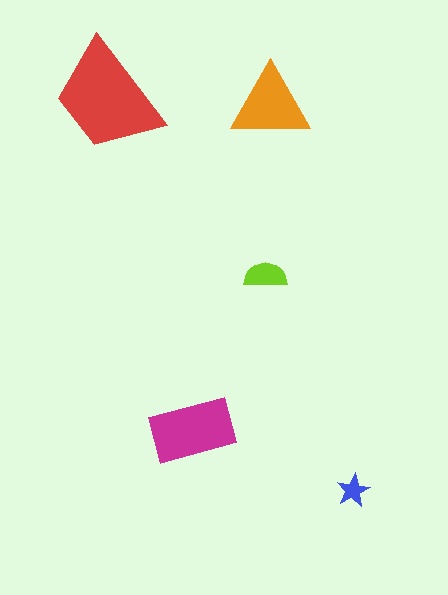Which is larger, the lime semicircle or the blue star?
The lime semicircle.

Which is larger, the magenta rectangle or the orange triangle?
The magenta rectangle.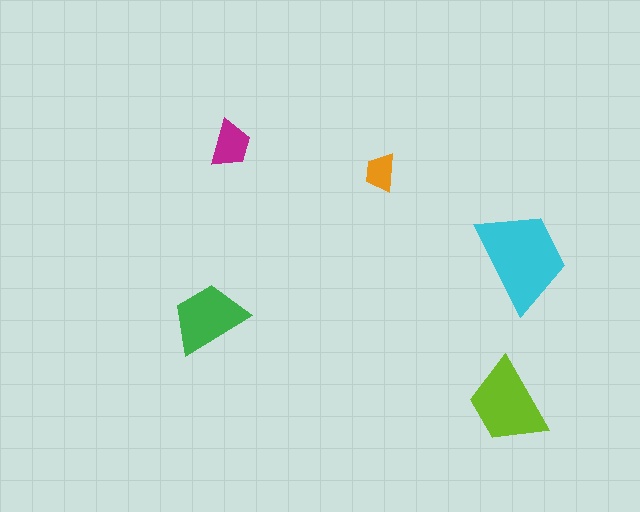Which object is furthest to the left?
The green trapezoid is leftmost.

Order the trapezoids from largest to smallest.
the cyan one, the lime one, the green one, the magenta one, the orange one.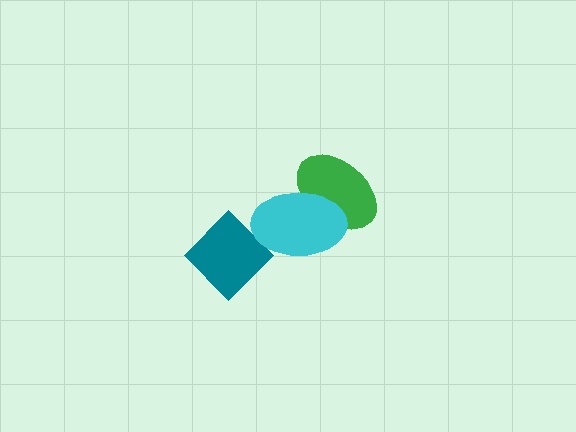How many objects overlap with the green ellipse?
1 object overlaps with the green ellipse.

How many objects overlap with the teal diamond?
1 object overlaps with the teal diamond.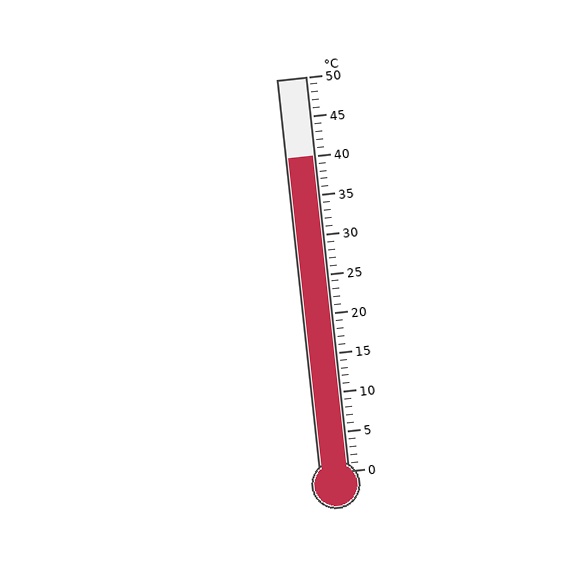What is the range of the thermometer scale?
The thermometer scale ranges from 0°C to 50°C.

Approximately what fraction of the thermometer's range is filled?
The thermometer is filled to approximately 80% of its range.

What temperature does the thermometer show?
The thermometer shows approximately 40°C.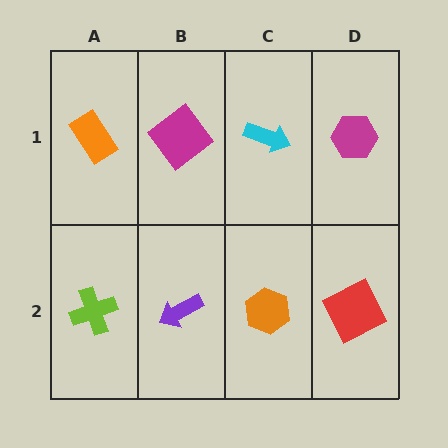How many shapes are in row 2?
4 shapes.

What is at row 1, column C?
A cyan arrow.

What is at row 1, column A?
An orange rectangle.